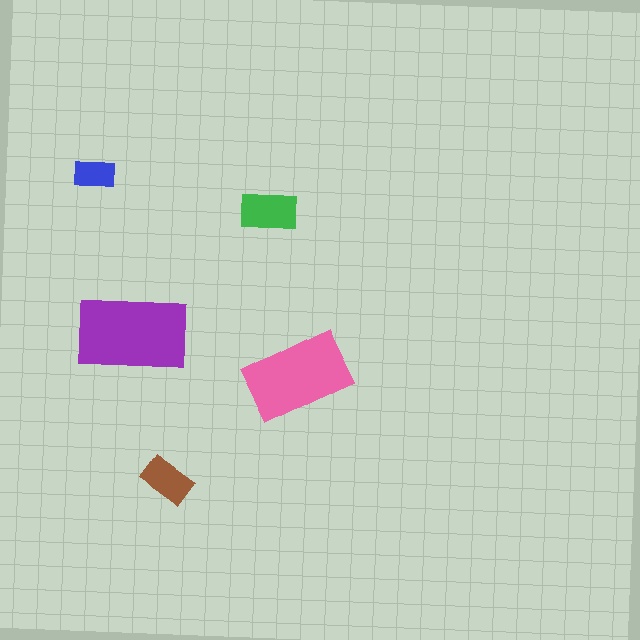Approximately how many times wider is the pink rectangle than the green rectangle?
About 2 times wider.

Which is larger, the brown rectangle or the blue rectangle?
The brown one.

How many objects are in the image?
There are 5 objects in the image.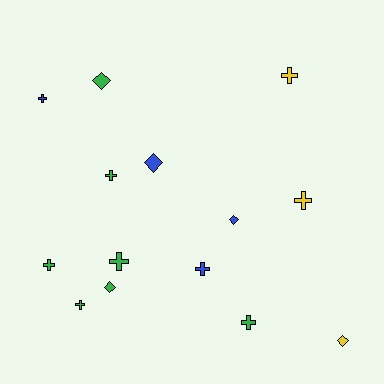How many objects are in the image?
There are 14 objects.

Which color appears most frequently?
Green, with 7 objects.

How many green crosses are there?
There are 5 green crosses.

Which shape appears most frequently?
Cross, with 9 objects.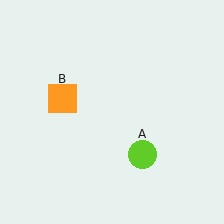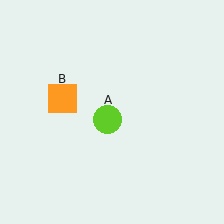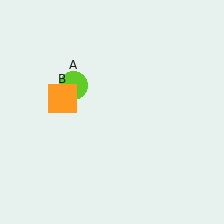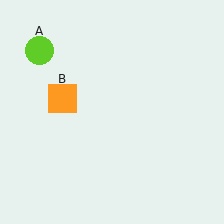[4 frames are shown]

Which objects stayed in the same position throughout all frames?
Orange square (object B) remained stationary.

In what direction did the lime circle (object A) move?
The lime circle (object A) moved up and to the left.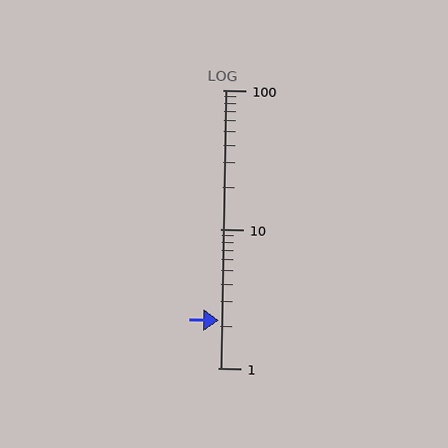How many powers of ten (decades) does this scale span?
The scale spans 2 decades, from 1 to 100.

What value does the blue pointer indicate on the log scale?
The pointer indicates approximately 2.2.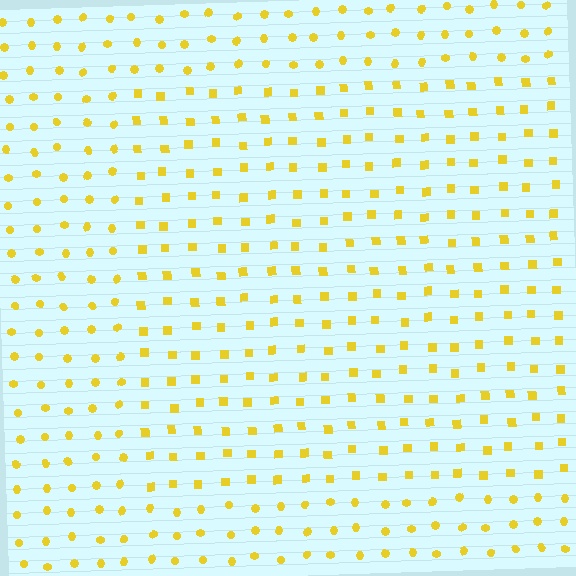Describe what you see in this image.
The image is filled with small yellow elements arranged in a uniform grid. A rectangle-shaped region contains squares, while the surrounding area contains circles. The boundary is defined purely by the change in element shape.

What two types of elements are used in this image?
The image uses squares inside the rectangle region and circles outside it.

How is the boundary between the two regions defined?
The boundary is defined by a change in element shape: squares inside vs. circles outside. All elements share the same color and spacing.